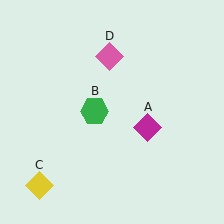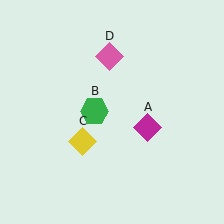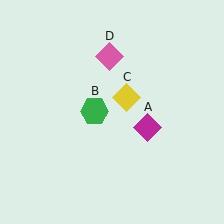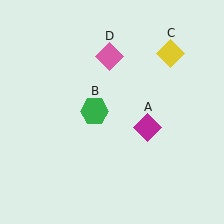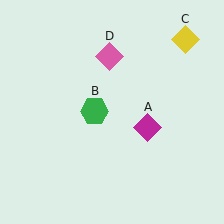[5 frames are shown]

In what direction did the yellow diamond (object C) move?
The yellow diamond (object C) moved up and to the right.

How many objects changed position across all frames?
1 object changed position: yellow diamond (object C).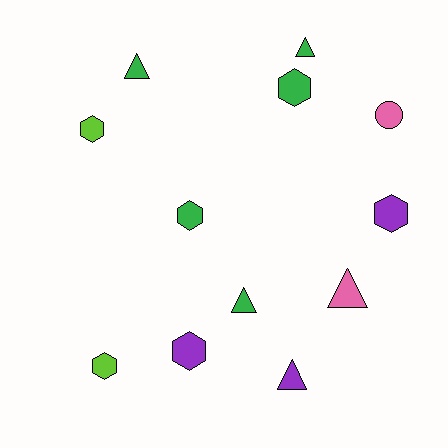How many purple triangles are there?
There is 1 purple triangle.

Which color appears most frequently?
Green, with 5 objects.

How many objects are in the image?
There are 12 objects.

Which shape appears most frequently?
Hexagon, with 6 objects.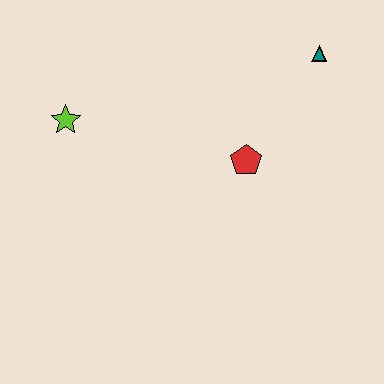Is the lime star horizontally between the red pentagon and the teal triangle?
No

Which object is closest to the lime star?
The red pentagon is closest to the lime star.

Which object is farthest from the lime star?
The teal triangle is farthest from the lime star.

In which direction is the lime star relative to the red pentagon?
The lime star is to the left of the red pentagon.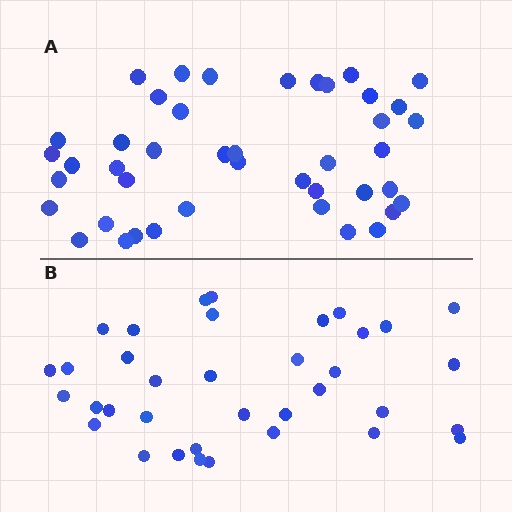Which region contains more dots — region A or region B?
Region A (the top region) has more dots.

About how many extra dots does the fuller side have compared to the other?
Region A has roughly 8 or so more dots than region B.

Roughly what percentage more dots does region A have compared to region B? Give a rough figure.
About 20% more.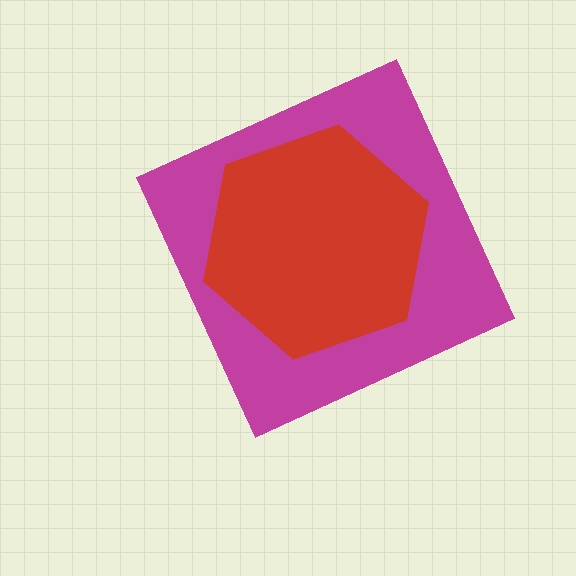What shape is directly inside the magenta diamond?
The red hexagon.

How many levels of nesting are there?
2.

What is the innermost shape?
The red hexagon.